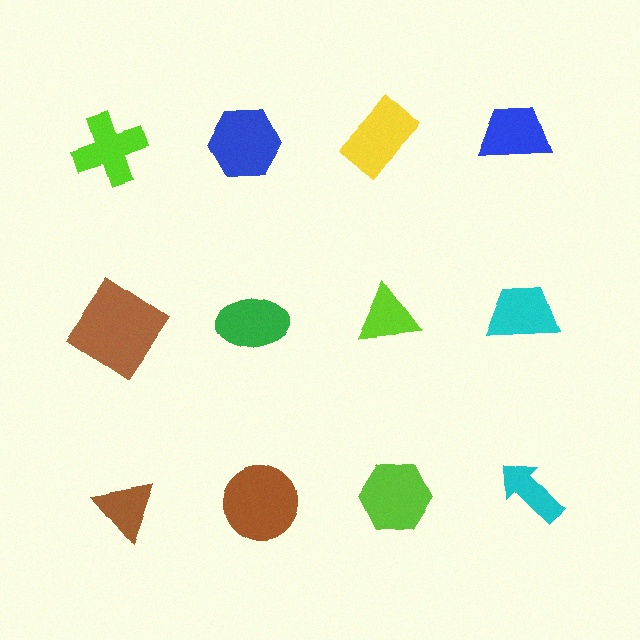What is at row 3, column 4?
A cyan arrow.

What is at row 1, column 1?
A lime cross.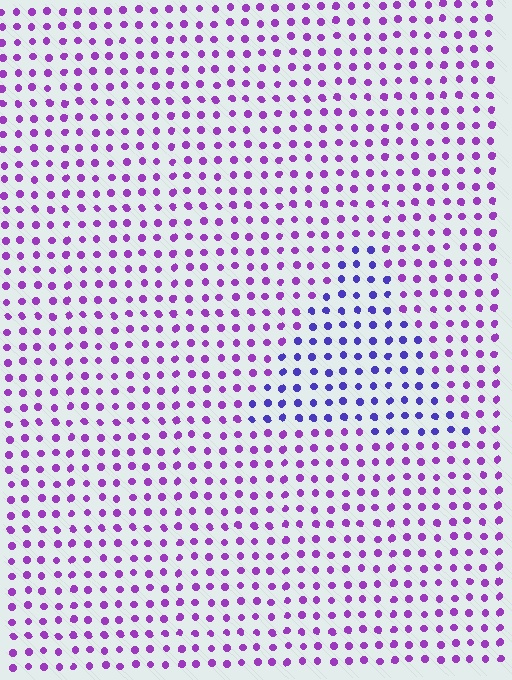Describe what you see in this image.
The image is filled with small purple elements in a uniform arrangement. A triangle-shaped region is visible where the elements are tinted to a slightly different hue, forming a subtle color boundary.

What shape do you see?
I see a triangle.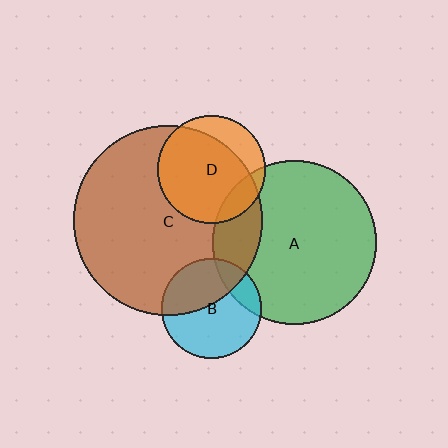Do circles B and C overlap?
Yes.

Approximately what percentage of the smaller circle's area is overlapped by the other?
Approximately 40%.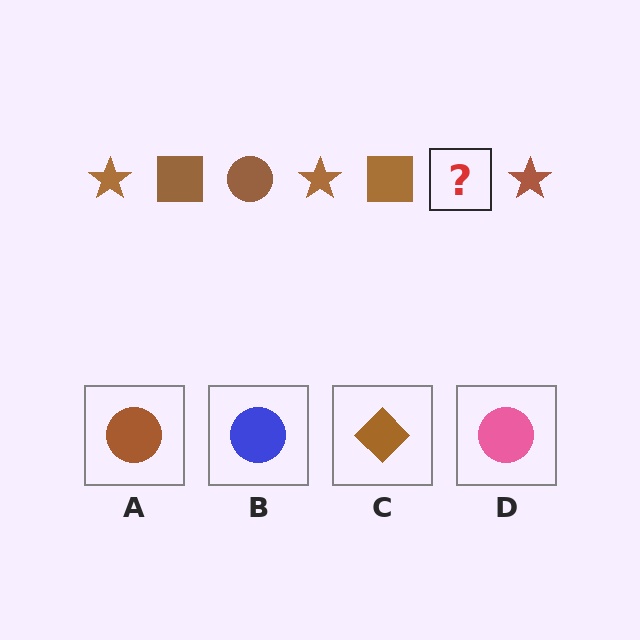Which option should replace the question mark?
Option A.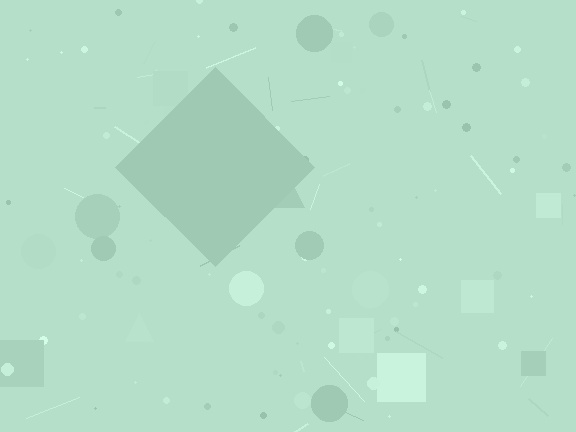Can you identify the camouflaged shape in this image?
The camouflaged shape is a diamond.